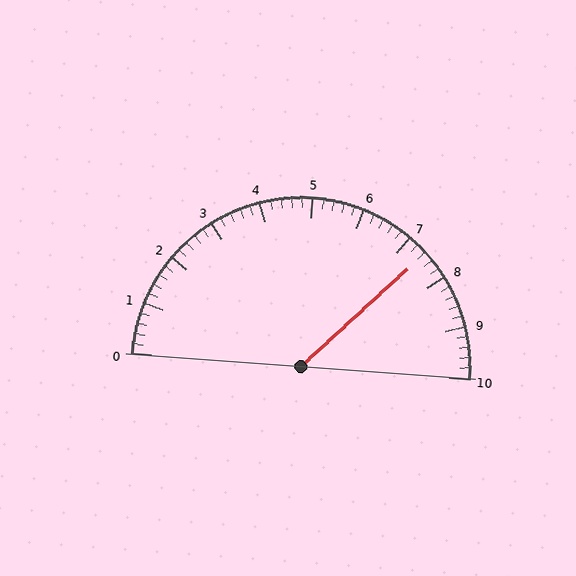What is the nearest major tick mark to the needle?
The nearest major tick mark is 7.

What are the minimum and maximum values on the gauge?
The gauge ranges from 0 to 10.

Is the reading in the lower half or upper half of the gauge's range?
The reading is in the upper half of the range (0 to 10).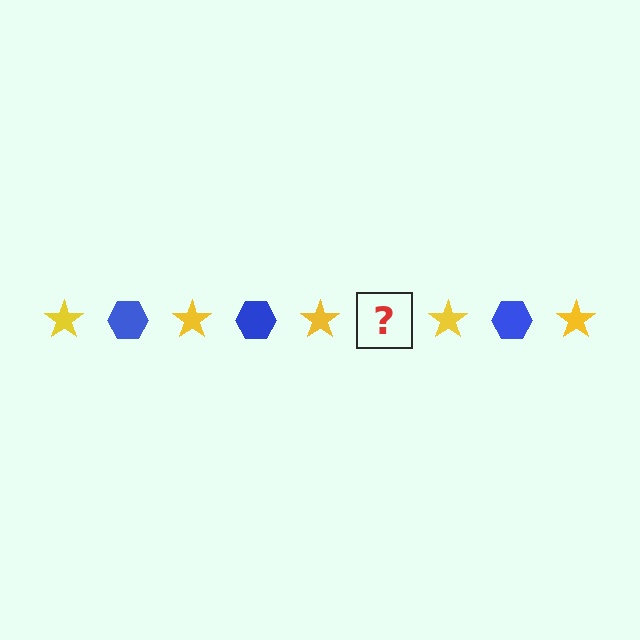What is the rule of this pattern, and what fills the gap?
The rule is that the pattern alternates between yellow star and blue hexagon. The gap should be filled with a blue hexagon.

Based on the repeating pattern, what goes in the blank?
The blank should be a blue hexagon.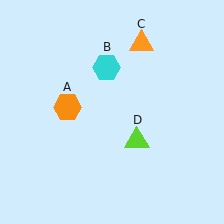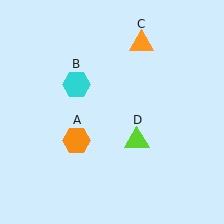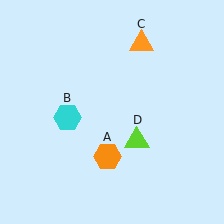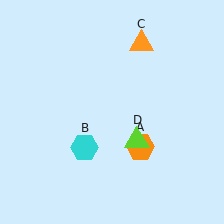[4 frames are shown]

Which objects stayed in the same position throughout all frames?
Orange triangle (object C) and lime triangle (object D) remained stationary.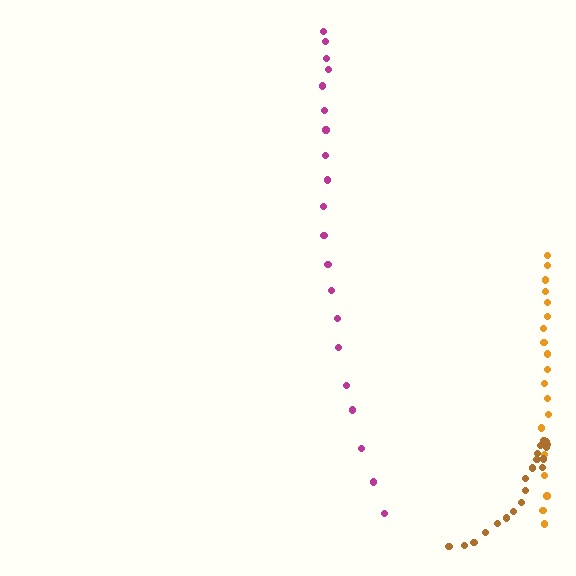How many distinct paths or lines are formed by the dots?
There are 3 distinct paths.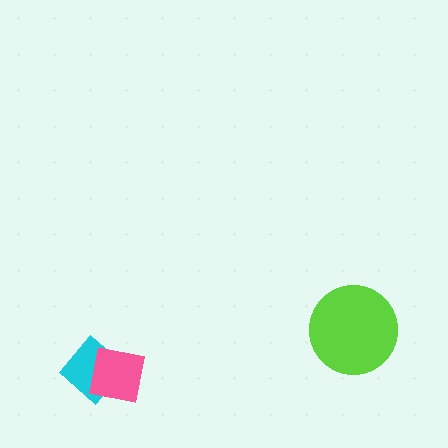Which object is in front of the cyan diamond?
The pink square is in front of the cyan diamond.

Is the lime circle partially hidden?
No, no other shape covers it.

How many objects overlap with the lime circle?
0 objects overlap with the lime circle.